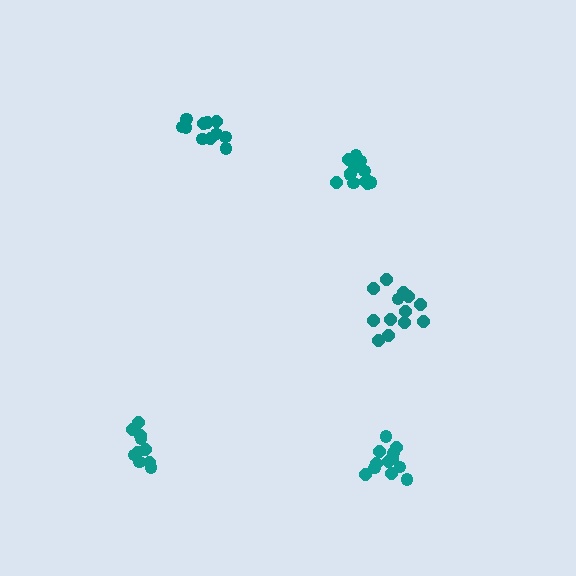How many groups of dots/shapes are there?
There are 5 groups.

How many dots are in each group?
Group 1: 11 dots, Group 2: 13 dots, Group 3: 10 dots, Group 4: 14 dots, Group 5: 12 dots (60 total).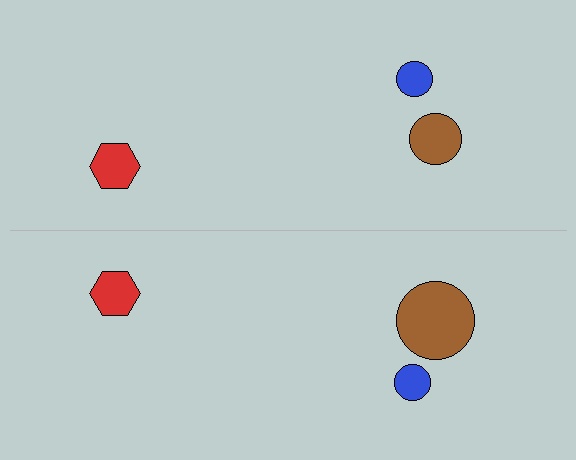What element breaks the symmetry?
The brown circle on the bottom side has a different size than its mirror counterpart.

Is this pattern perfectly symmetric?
No, the pattern is not perfectly symmetric. The brown circle on the bottom side has a different size than its mirror counterpart.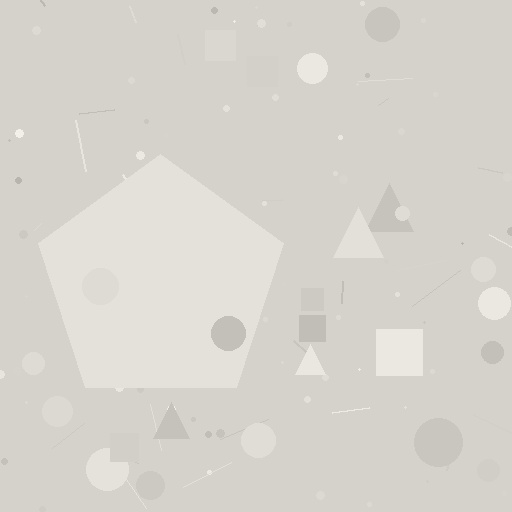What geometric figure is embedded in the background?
A pentagon is embedded in the background.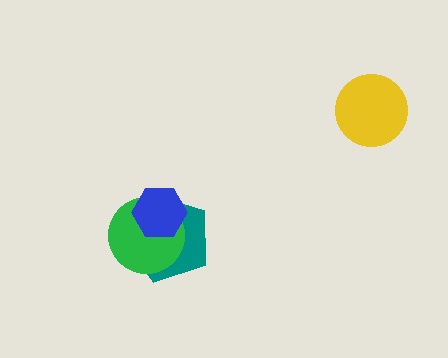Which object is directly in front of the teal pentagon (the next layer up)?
The green circle is directly in front of the teal pentagon.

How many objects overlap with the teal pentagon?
2 objects overlap with the teal pentagon.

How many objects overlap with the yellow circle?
0 objects overlap with the yellow circle.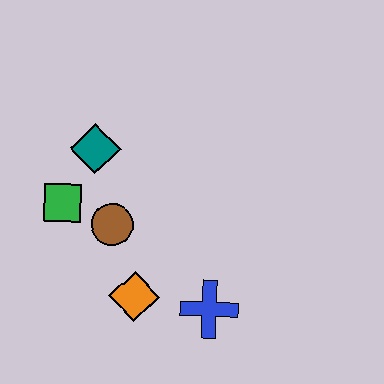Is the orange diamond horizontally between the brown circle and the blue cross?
Yes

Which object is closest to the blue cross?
The orange diamond is closest to the blue cross.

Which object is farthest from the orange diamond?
The teal diamond is farthest from the orange diamond.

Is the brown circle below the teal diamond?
Yes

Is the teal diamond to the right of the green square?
Yes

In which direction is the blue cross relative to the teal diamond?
The blue cross is below the teal diamond.